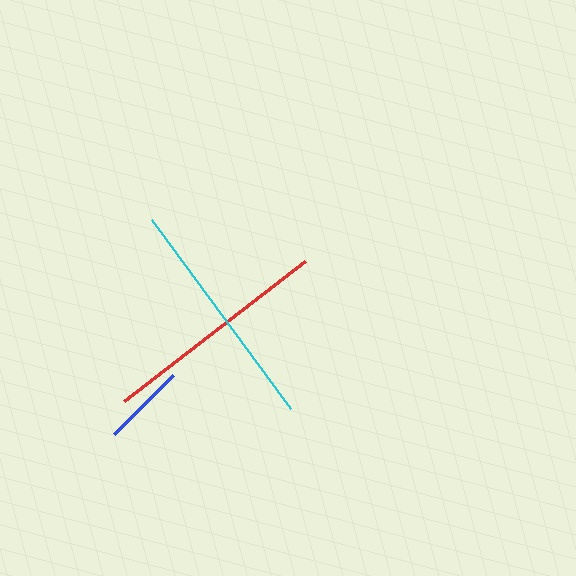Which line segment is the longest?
The cyan line is the longest at approximately 235 pixels.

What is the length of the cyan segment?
The cyan segment is approximately 235 pixels long.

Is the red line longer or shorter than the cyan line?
The cyan line is longer than the red line.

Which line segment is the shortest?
The blue line is the shortest at approximately 84 pixels.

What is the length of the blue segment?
The blue segment is approximately 84 pixels long.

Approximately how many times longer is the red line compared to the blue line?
The red line is approximately 2.7 times the length of the blue line.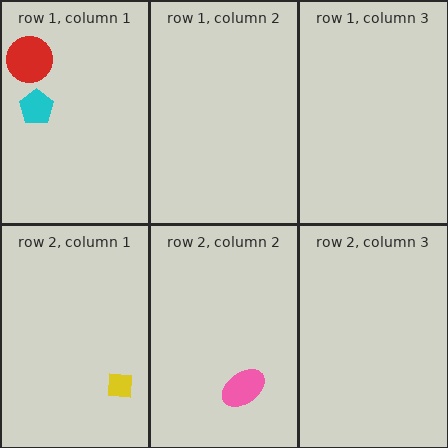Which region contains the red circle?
The row 1, column 1 region.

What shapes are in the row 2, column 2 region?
The pink ellipse.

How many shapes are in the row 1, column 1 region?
2.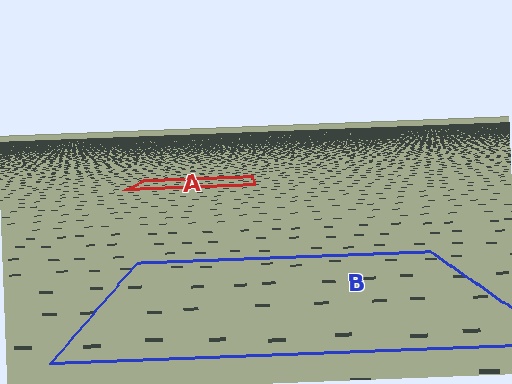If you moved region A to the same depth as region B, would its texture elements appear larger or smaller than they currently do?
They would appear larger. At a closer depth, the same texture elements are projected at a bigger on-screen size.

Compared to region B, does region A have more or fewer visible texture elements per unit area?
Region A has more texture elements per unit area — they are packed more densely because it is farther away.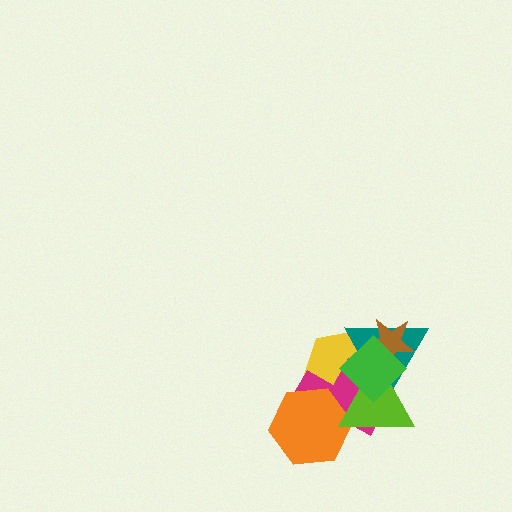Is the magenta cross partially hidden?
Yes, it is partially covered by another shape.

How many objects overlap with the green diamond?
5 objects overlap with the green diamond.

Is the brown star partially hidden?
Yes, it is partially covered by another shape.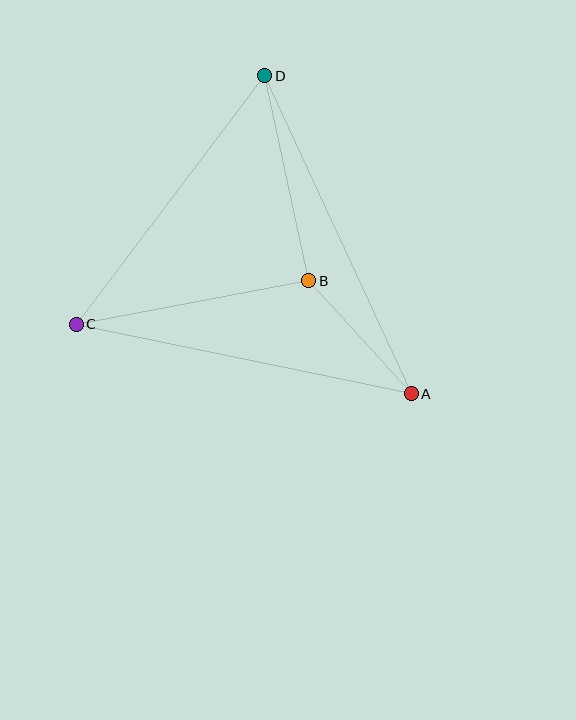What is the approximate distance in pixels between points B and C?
The distance between B and C is approximately 237 pixels.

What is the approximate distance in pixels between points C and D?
The distance between C and D is approximately 312 pixels.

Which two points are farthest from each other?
Points A and D are farthest from each other.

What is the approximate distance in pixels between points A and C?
The distance between A and C is approximately 342 pixels.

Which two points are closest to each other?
Points A and B are closest to each other.